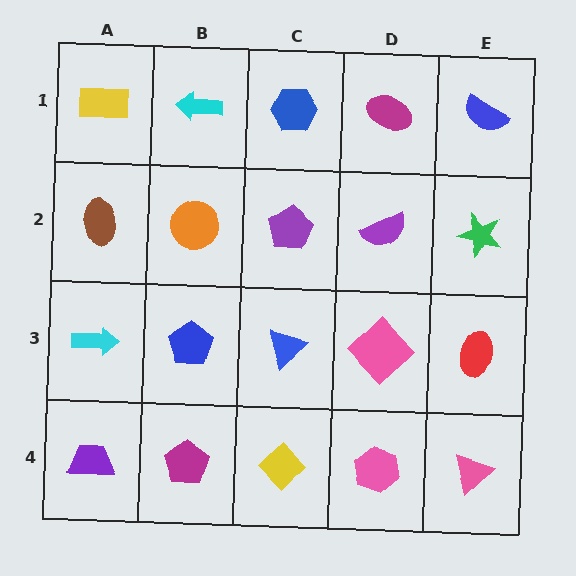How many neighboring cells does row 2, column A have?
3.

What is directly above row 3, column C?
A purple pentagon.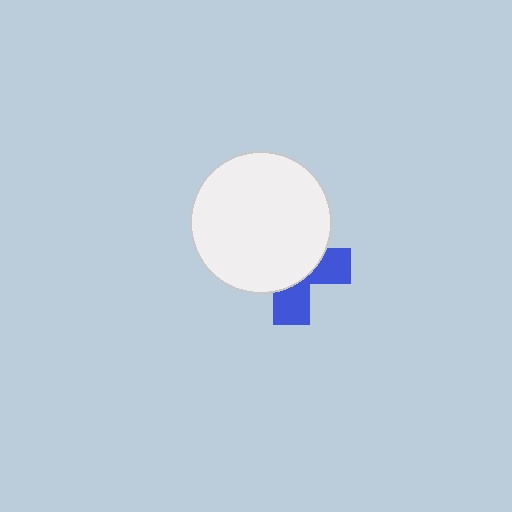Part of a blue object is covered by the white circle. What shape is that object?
It is a cross.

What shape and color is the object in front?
The object in front is a white circle.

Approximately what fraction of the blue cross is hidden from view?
Roughly 63% of the blue cross is hidden behind the white circle.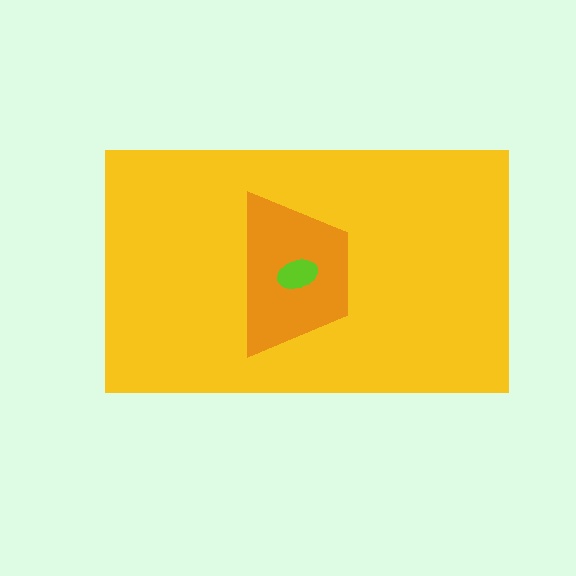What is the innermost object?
The lime ellipse.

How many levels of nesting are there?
3.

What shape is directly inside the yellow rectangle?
The orange trapezoid.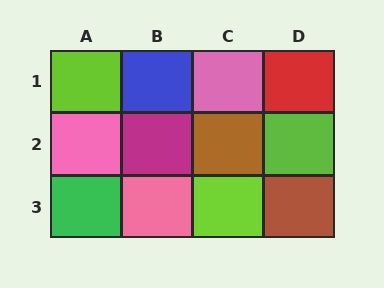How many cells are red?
1 cell is red.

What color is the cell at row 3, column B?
Pink.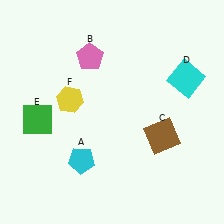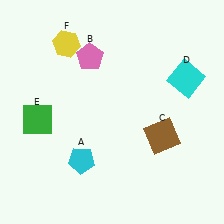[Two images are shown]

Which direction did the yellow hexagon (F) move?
The yellow hexagon (F) moved up.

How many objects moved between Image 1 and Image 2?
1 object moved between the two images.